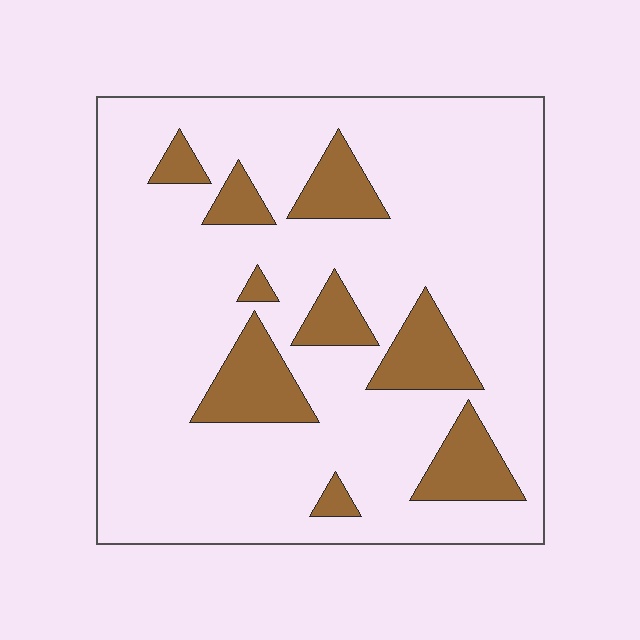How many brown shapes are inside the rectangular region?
9.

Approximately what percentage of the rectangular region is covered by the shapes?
Approximately 15%.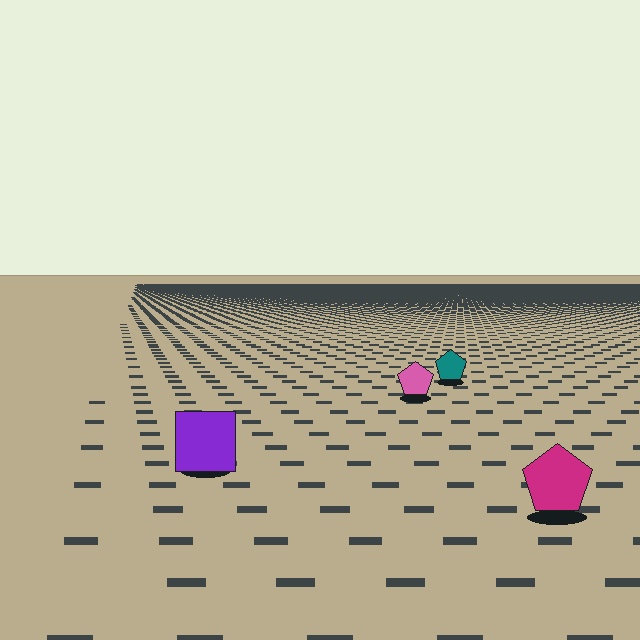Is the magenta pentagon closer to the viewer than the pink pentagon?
Yes. The magenta pentagon is closer — you can tell from the texture gradient: the ground texture is coarser near it.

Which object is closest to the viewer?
The magenta pentagon is closest. The texture marks near it are larger and more spread out.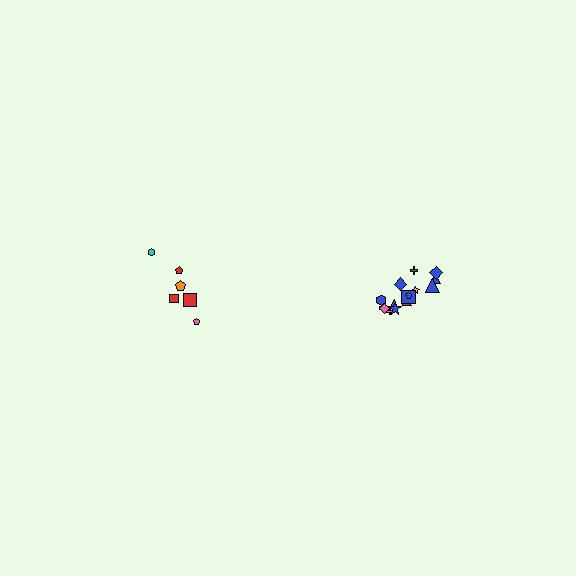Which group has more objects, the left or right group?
The right group.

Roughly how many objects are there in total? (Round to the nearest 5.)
Roughly 20 objects in total.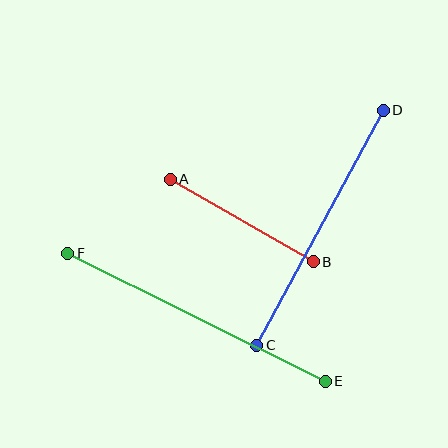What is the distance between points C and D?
The distance is approximately 267 pixels.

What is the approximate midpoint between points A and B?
The midpoint is at approximately (242, 220) pixels.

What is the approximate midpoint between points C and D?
The midpoint is at approximately (320, 228) pixels.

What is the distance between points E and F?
The distance is approximately 287 pixels.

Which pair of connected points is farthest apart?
Points E and F are farthest apart.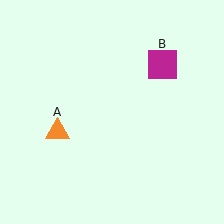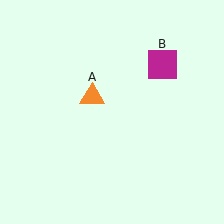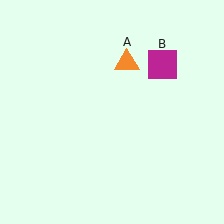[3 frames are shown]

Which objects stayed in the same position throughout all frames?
Magenta square (object B) remained stationary.